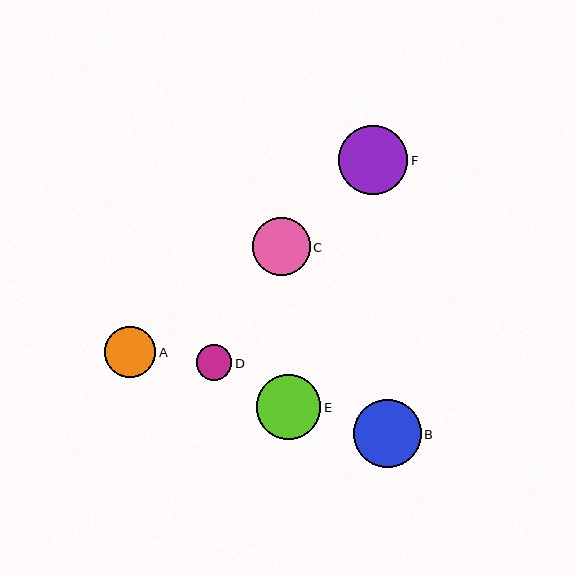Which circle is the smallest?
Circle D is the smallest with a size of approximately 36 pixels.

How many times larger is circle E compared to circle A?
Circle E is approximately 1.3 times the size of circle A.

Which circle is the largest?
Circle F is the largest with a size of approximately 69 pixels.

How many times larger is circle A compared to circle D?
Circle A is approximately 1.4 times the size of circle D.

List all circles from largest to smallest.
From largest to smallest: F, B, E, C, A, D.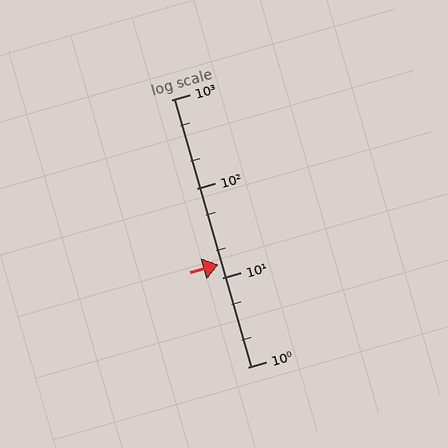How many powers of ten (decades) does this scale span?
The scale spans 3 decades, from 1 to 1000.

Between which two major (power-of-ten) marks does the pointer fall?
The pointer is between 10 and 100.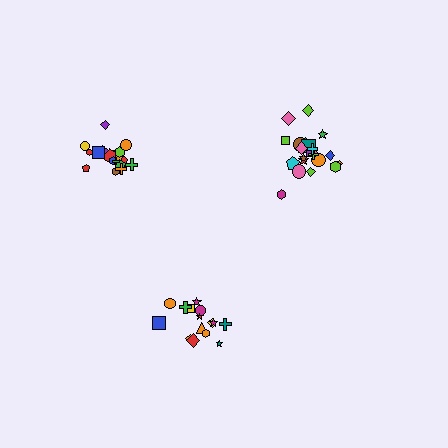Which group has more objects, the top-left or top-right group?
The top-right group.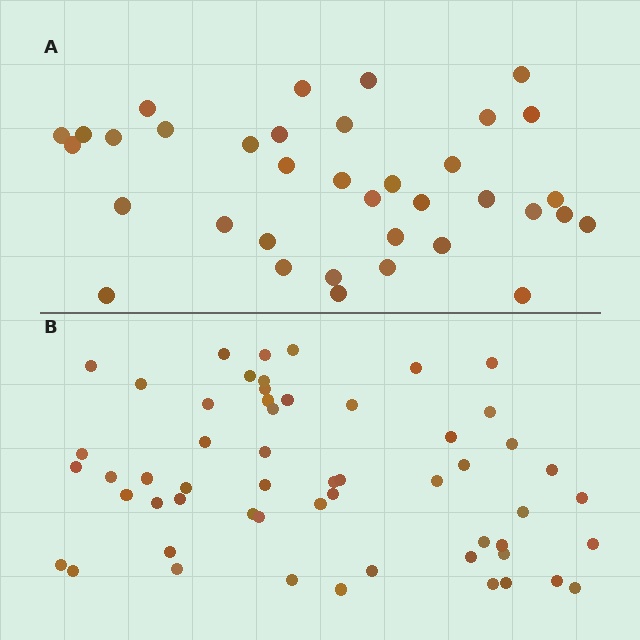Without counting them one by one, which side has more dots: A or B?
Region B (the bottom region) has more dots.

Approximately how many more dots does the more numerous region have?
Region B has approximately 20 more dots than region A.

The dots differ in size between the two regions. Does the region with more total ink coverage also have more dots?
No. Region A has more total ink coverage because its dots are larger, but region B actually contains more individual dots. Total area can be misleading — the number of items is what matters here.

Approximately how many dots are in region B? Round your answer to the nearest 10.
About 60 dots. (The exact count is 56, which rounds to 60.)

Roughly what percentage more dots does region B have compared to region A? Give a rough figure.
About 55% more.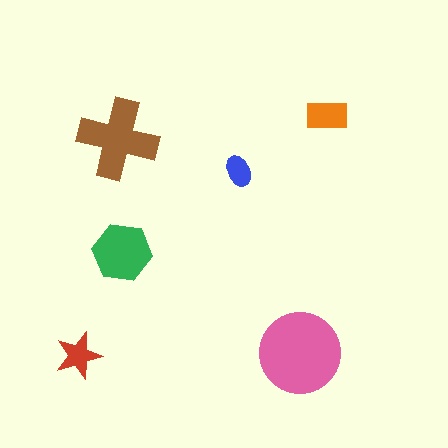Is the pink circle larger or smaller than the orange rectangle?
Larger.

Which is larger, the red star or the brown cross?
The brown cross.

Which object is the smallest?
The blue ellipse.